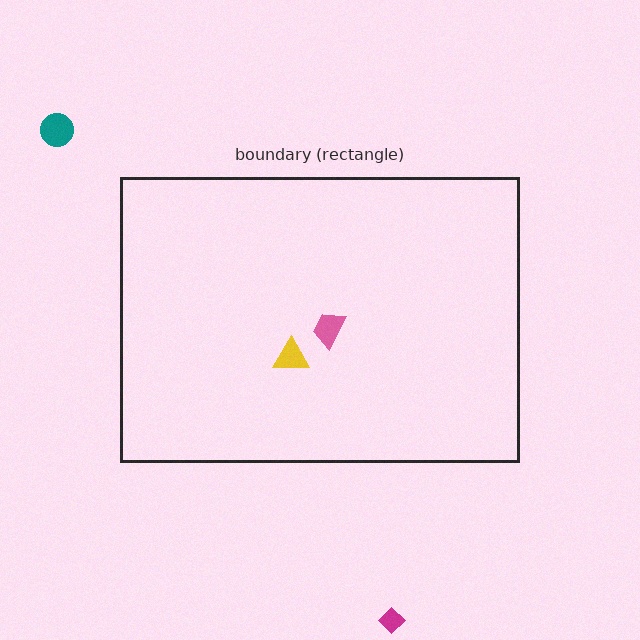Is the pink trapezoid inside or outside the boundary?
Inside.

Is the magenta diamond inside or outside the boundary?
Outside.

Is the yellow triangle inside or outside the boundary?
Inside.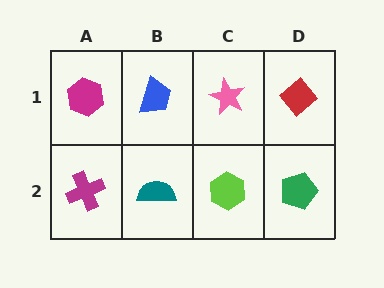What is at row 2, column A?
A magenta cross.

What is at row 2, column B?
A teal semicircle.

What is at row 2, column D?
A green pentagon.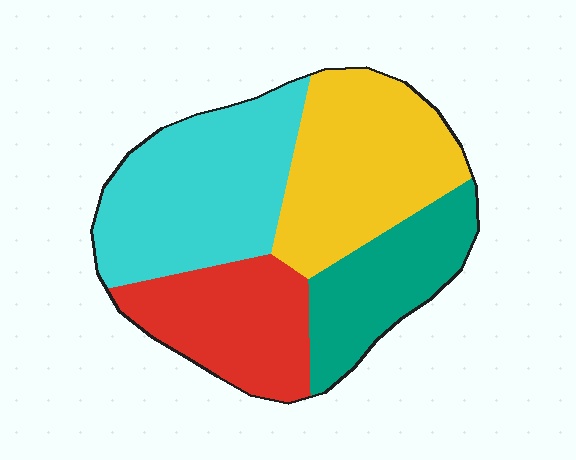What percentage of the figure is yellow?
Yellow takes up about one quarter (1/4) of the figure.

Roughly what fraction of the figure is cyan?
Cyan covers around 30% of the figure.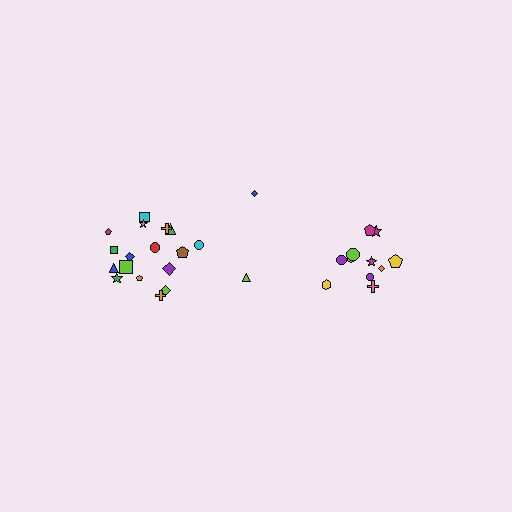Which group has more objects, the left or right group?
The left group.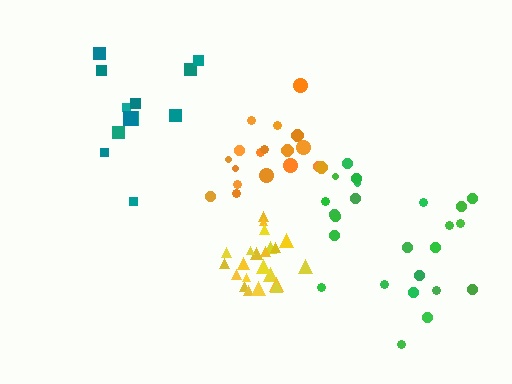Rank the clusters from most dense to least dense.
yellow, orange, green, teal.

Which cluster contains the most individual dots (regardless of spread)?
Yellow (24).